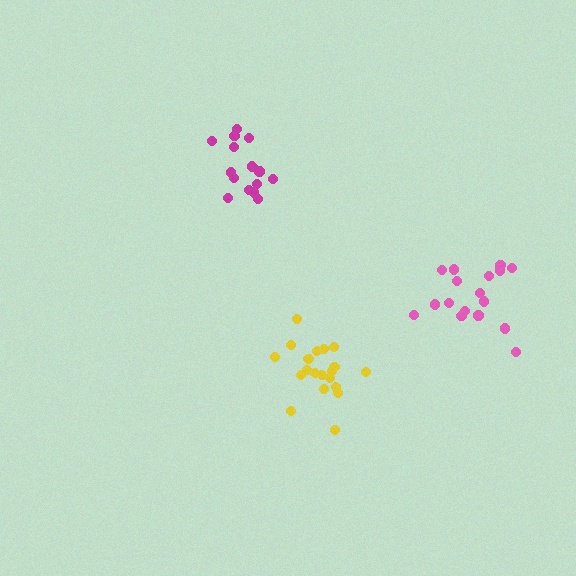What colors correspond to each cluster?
The clusters are colored: magenta, yellow, pink.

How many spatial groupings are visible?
There are 3 spatial groupings.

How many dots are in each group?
Group 1: 16 dots, Group 2: 20 dots, Group 3: 18 dots (54 total).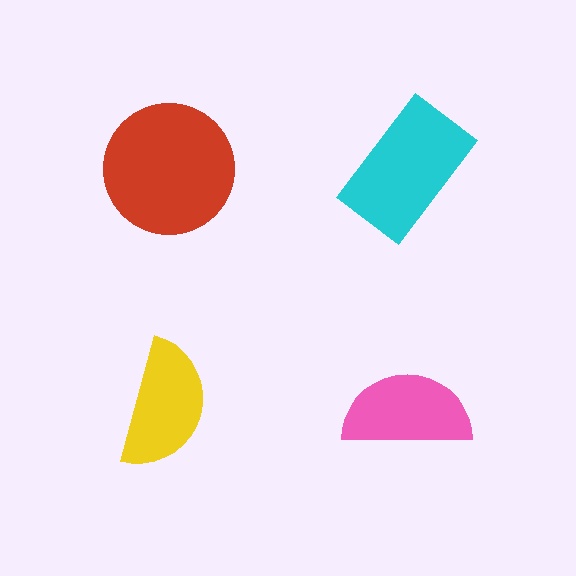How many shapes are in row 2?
2 shapes.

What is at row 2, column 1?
A yellow semicircle.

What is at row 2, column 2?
A pink semicircle.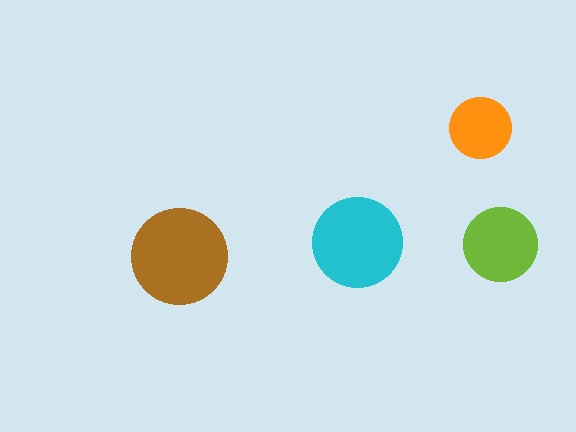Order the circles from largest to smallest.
the brown one, the cyan one, the lime one, the orange one.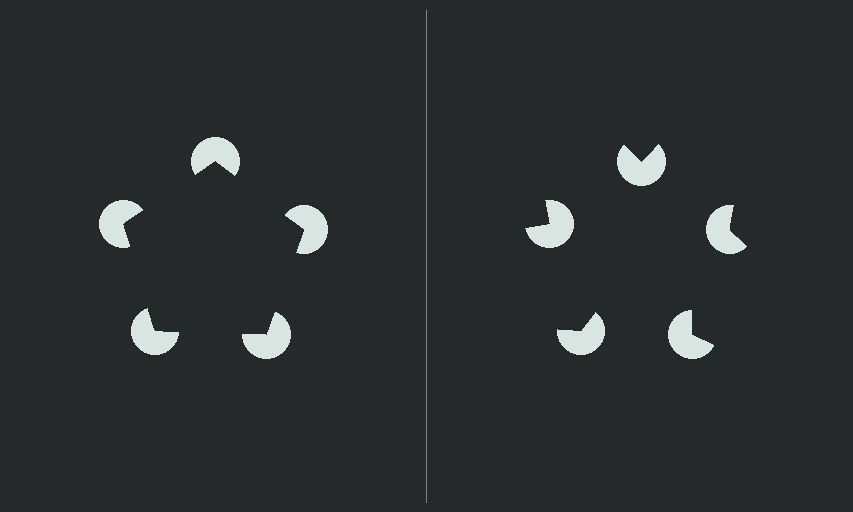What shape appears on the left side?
An illusory pentagon.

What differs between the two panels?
The pac-man discs are positioned identically on both sides; only the wedge orientations differ. On the left they align to a pentagon; on the right they are misaligned.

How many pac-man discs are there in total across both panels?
10 — 5 on each side.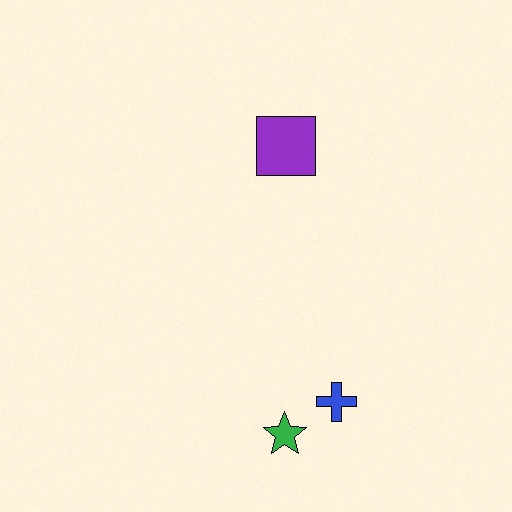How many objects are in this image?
There are 3 objects.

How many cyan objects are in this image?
There are no cyan objects.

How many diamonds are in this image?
There are no diamonds.